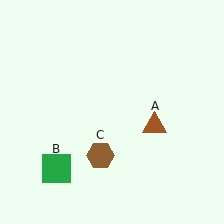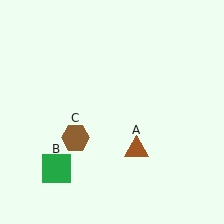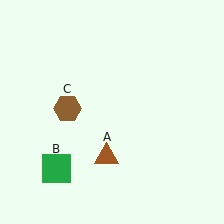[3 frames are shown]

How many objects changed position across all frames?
2 objects changed position: brown triangle (object A), brown hexagon (object C).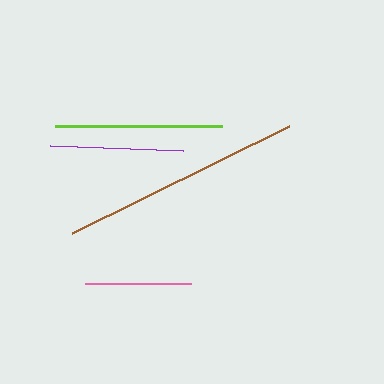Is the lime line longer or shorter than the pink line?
The lime line is longer than the pink line.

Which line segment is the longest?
The brown line is the longest at approximately 242 pixels.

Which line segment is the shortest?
The pink line is the shortest at approximately 105 pixels.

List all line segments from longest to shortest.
From longest to shortest: brown, lime, purple, pink.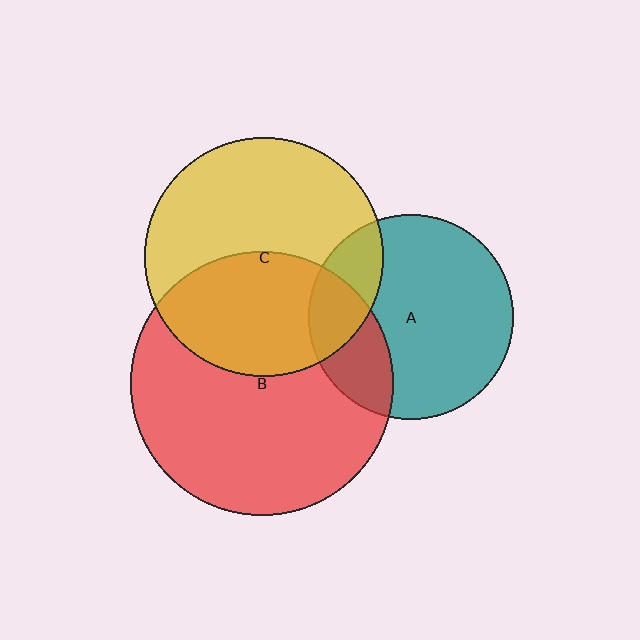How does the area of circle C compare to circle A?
Approximately 1.4 times.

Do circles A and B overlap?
Yes.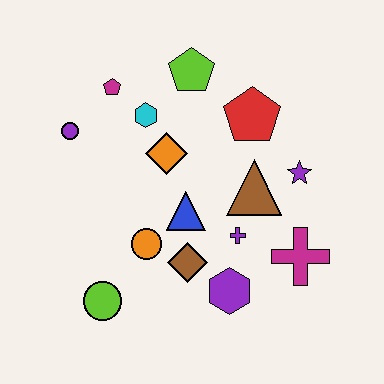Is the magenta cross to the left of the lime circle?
No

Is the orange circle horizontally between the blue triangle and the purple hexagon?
No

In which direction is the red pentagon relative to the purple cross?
The red pentagon is above the purple cross.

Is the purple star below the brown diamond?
No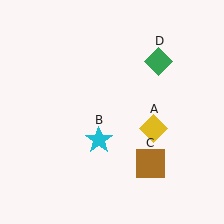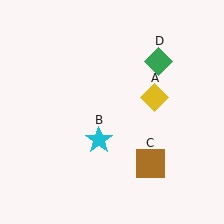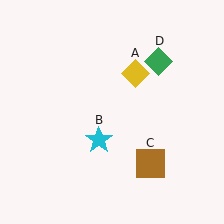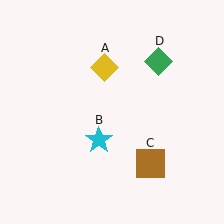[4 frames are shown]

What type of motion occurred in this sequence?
The yellow diamond (object A) rotated counterclockwise around the center of the scene.